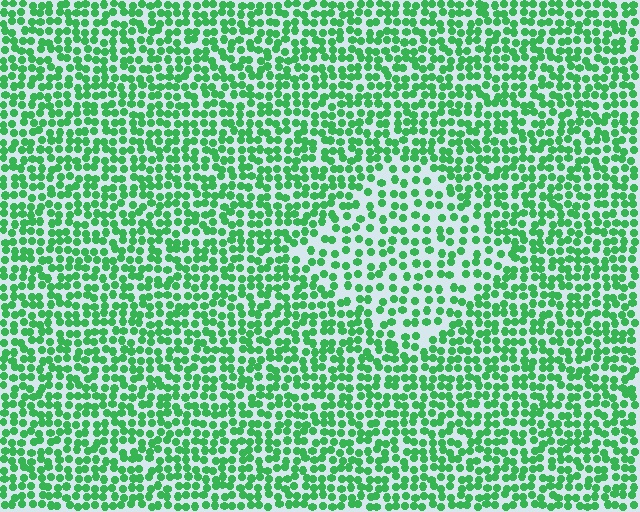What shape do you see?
I see a diamond.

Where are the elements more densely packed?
The elements are more densely packed outside the diamond boundary.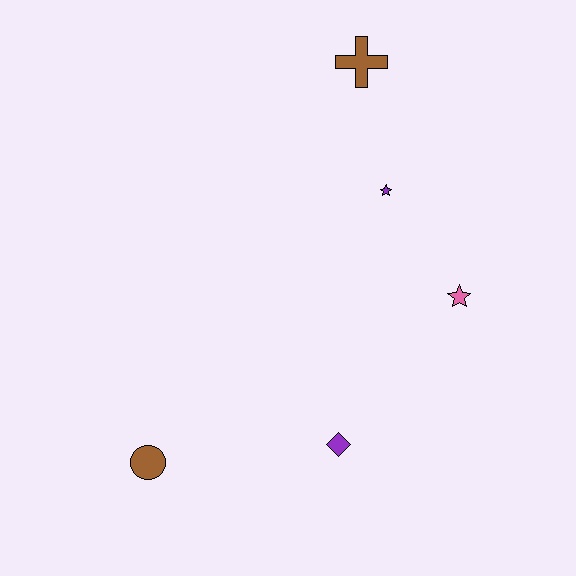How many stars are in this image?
There are 2 stars.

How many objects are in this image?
There are 5 objects.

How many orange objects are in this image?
There are no orange objects.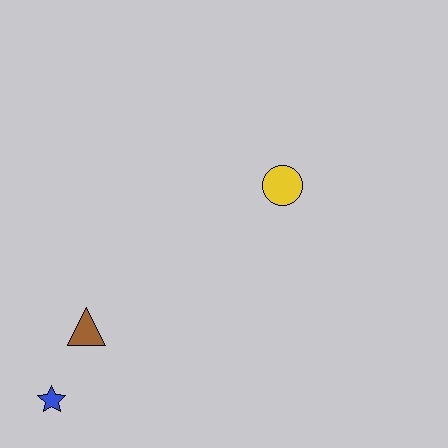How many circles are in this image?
There is 1 circle.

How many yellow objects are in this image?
There is 1 yellow object.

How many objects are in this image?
There are 3 objects.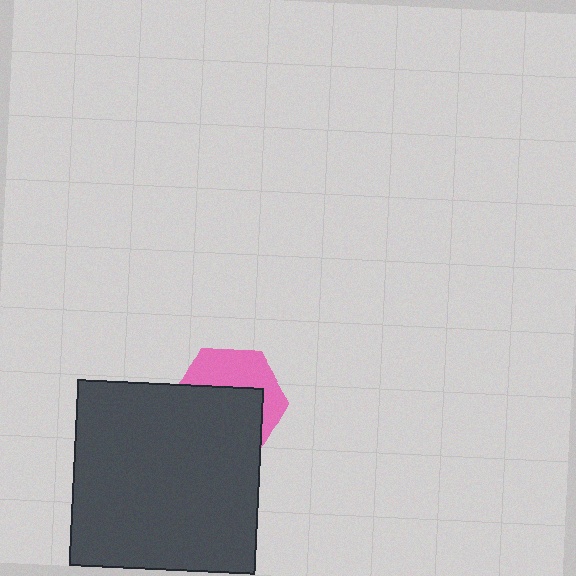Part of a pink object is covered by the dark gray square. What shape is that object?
It is a hexagon.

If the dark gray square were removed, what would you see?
You would see the complete pink hexagon.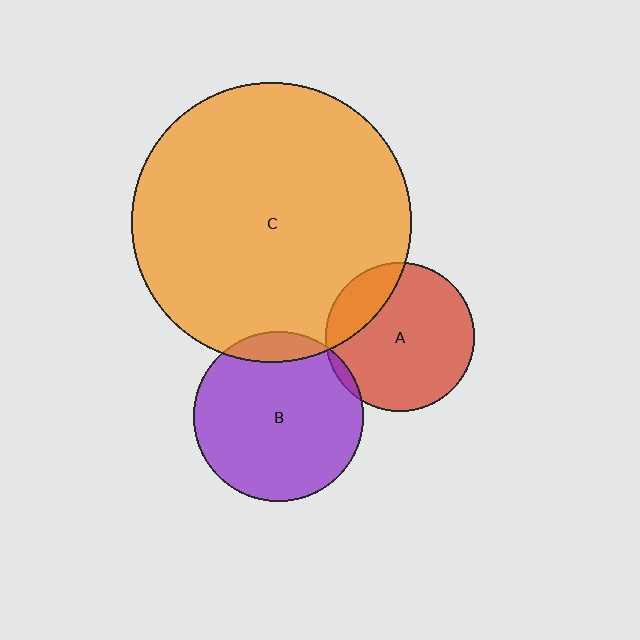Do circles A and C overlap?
Yes.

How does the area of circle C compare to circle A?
Approximately 3.5 times.